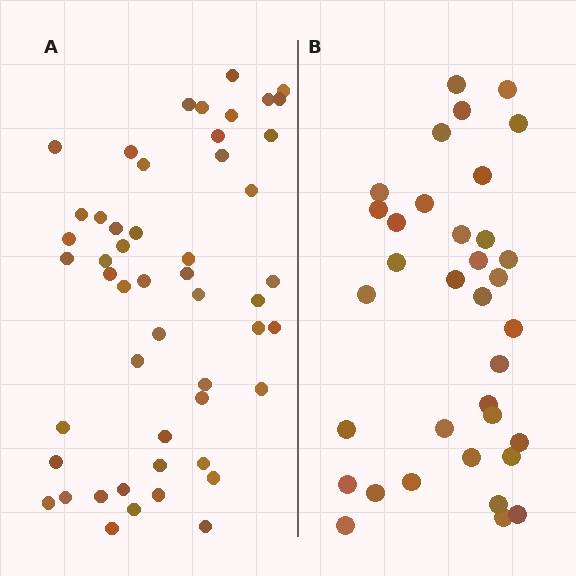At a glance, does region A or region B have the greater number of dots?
Region A (the left region) has more dots.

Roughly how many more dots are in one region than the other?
Region A has approximately 15 more dots than region B.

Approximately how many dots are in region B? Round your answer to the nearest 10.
About 40 dots. (The exact count is 35, which rounds to 40.)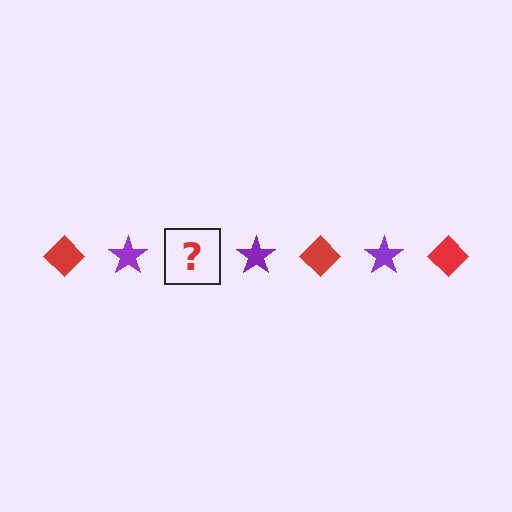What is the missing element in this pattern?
The missing element is a red diamond.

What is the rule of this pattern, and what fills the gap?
The rule is that the pattern alternates between red diamond and purple star. The gap should be filled with a red diamond.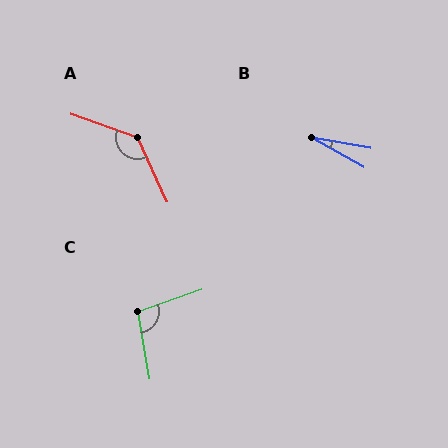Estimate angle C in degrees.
Approximately 100 degrees.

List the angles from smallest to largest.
B (19°), C (100°), A (134°).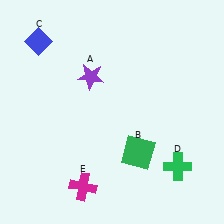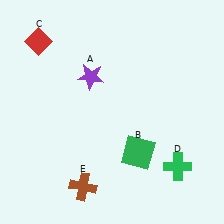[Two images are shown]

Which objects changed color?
C changed from blue to red. E changed from magenta to brown.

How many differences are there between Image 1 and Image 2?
There are 2 differences between the two images.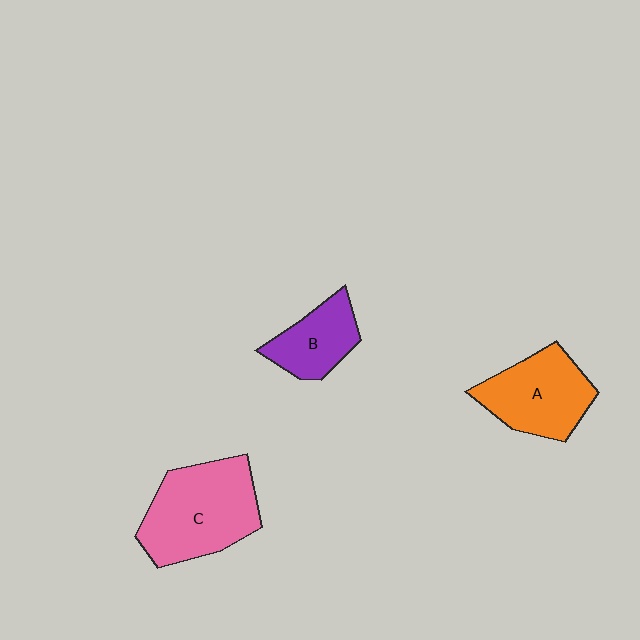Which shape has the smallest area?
Shape B (purple).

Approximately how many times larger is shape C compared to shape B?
Approximately 1.9 times.